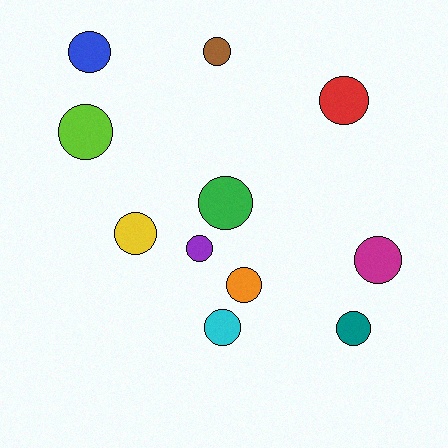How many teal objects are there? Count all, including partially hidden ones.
There is 1 teal object.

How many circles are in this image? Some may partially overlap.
There are 11 circles.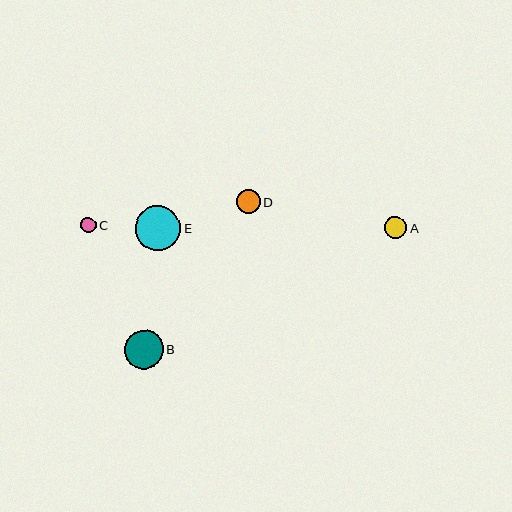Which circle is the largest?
Circle E is the largest with a size of approximately 45 pixels.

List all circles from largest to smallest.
From largest to smallest: E, B, D, A, C.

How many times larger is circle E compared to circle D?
Circle E is approximately 1.9 times the size of circle D.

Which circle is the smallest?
Circle C is the smallest with a size of approximately 15 pixels.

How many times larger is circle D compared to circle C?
Circle D is approximately 1.6 times the size of circle C.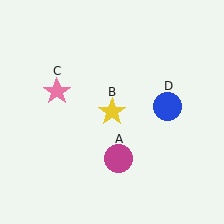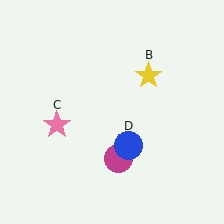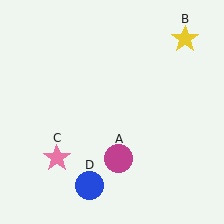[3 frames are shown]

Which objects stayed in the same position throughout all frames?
Magenta circle (object A) remained stationary.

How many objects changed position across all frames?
3 objects changed position: yellow star (object B), pink star (object C), blue circle (object D).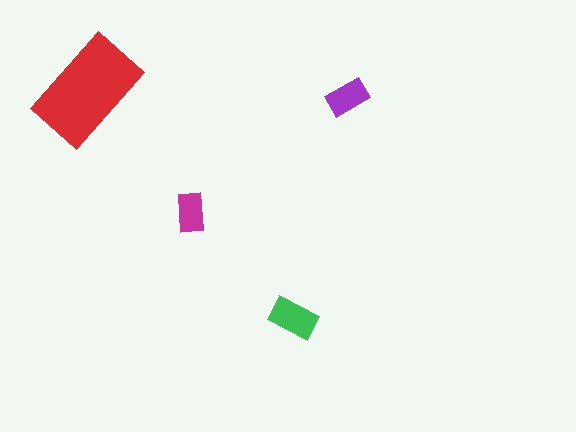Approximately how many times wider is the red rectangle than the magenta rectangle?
About 2.5 times wider.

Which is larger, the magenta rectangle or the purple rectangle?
The purple one.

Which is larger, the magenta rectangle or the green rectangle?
The green one.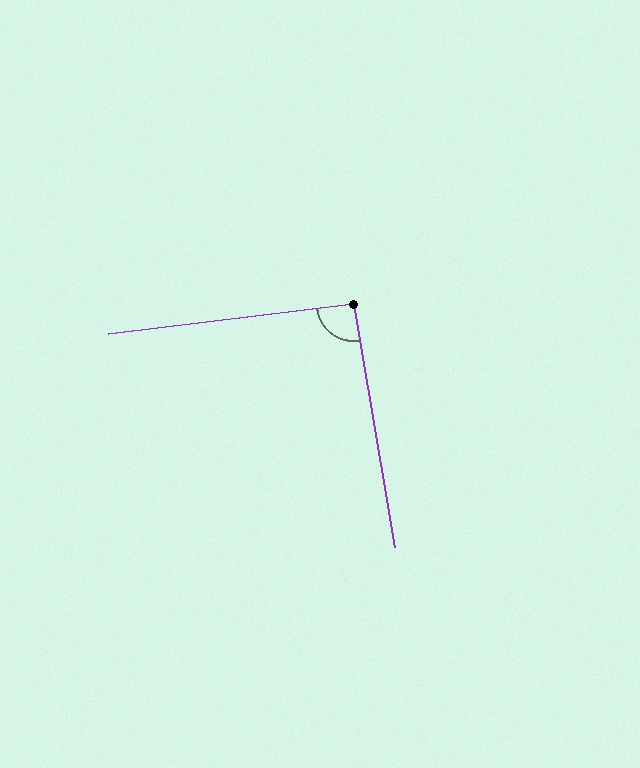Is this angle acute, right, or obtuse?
It is approximately a right angle.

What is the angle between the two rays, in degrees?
Approximately 92 degrees.